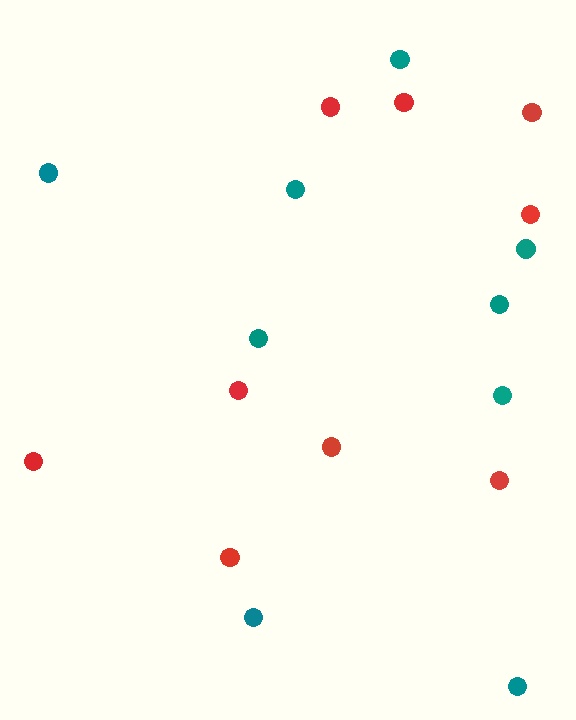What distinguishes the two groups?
There are 2 groups: one group of red circles (9) and one group of teal circles (9).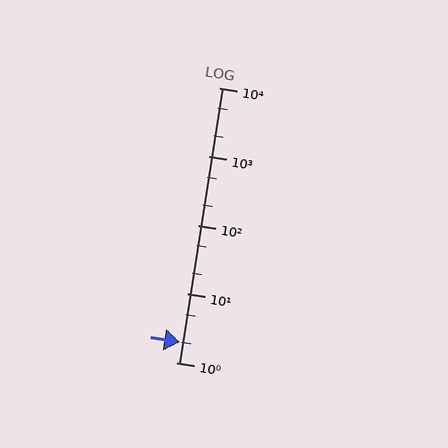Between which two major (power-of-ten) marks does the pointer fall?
The pointer is between 1 and 10.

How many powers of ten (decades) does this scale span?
The scale spans 4 decades, from 1 to 10000.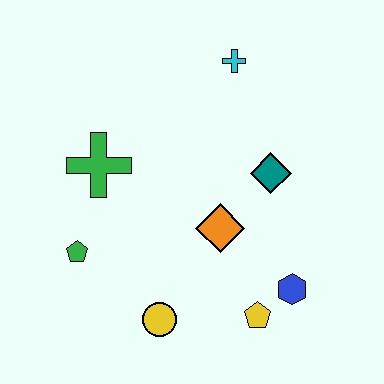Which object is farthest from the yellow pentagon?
The cyan cross is farthest from the yellow pentagon.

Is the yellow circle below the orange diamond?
Yes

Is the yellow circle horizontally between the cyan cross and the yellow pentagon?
No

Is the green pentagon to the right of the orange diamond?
No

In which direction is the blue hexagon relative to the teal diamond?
The blue hexagon is below the teal diamond.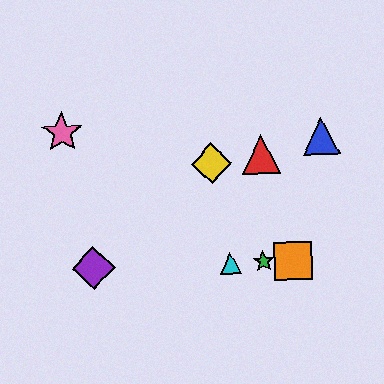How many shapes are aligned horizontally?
4 shapes (the green star, the purple diamond, the orange square, the cyan triangle) are aligned horizontally.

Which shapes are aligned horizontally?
The green star, the purple diamond, the orange square, the cyan triangle are aligned horizontally.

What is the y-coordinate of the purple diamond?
The purple diamond is at y≈268.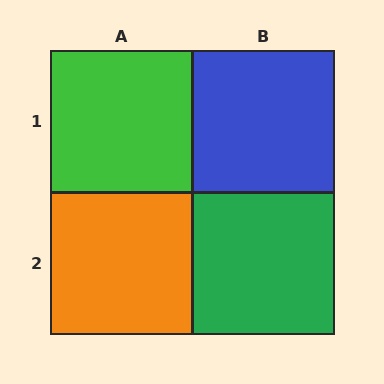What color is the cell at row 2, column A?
Orange.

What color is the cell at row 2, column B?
Green.